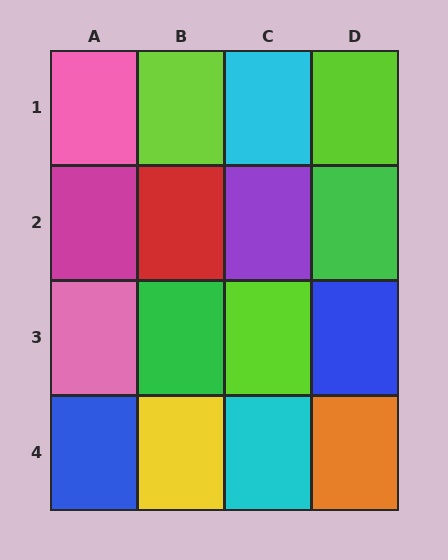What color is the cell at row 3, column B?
Green.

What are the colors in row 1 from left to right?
Pink, lime, cyan, lime.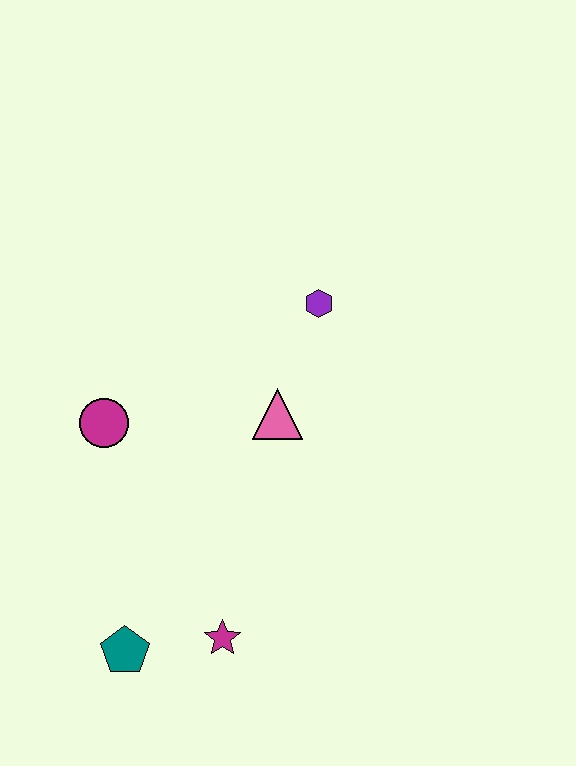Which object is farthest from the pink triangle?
The teal pentagon is farthest from the pink triangle.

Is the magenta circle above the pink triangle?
No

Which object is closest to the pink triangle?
The purple hexagon is closest to the pink triangle.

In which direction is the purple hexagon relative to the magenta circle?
The purple hexagon is to the right of the magenta circle.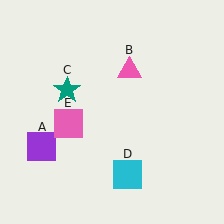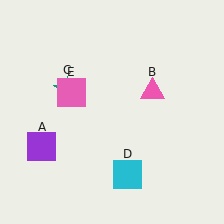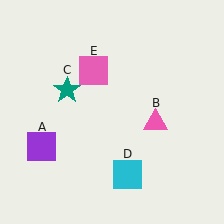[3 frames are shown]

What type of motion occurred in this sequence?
The pink triangle (object B), pink square (object E) rotated clockwise around the center of the scene.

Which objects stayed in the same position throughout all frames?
Purple square (object A) and teal star (object C) and cyan square (object D) remained stationary.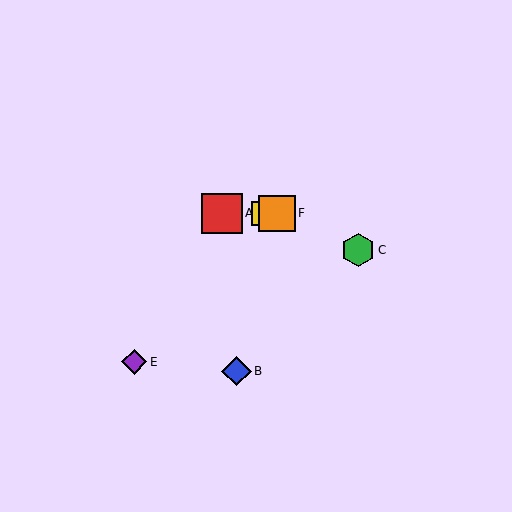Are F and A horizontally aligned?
Yes, both are at y≈213.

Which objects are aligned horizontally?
Objects A, D, F are aligned horizontally.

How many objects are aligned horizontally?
3 objects (A, D, F) are aligned horizontally.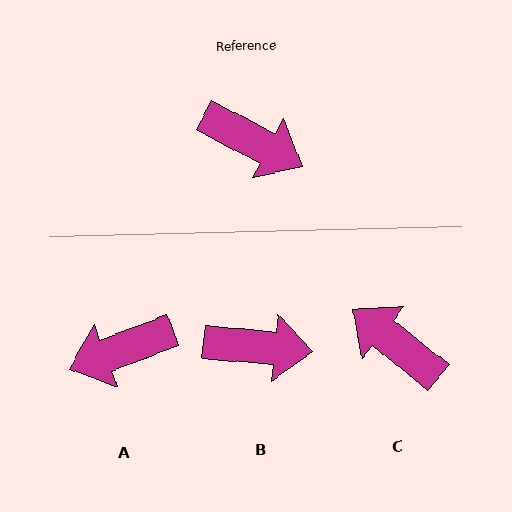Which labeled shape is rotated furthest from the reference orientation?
C, about 169 degrees away.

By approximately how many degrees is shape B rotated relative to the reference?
Approximately 23 degrees counter-clockwise.